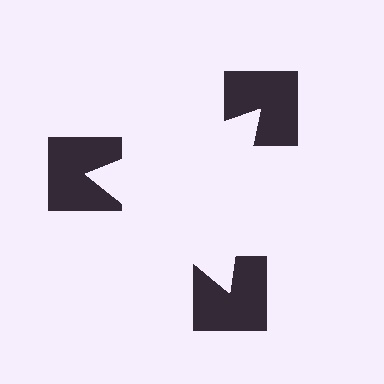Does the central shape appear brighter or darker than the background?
It typically appears slightly brighter than the background, even though no actual brightness change is drawn.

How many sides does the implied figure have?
3 sides.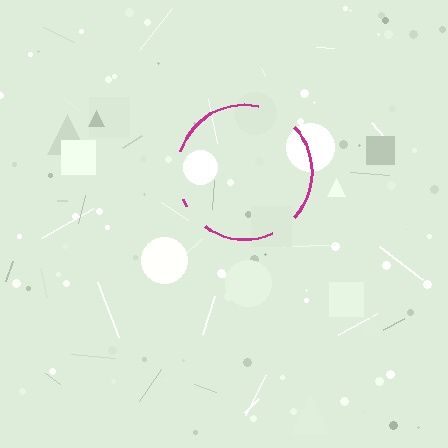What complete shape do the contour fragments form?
The contour fragments form a circle.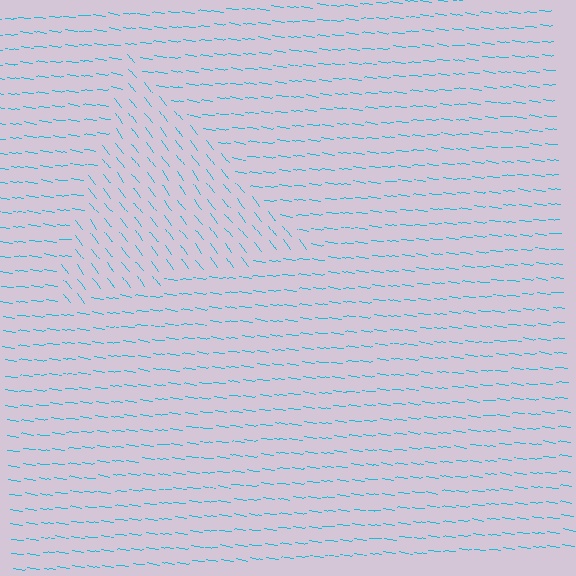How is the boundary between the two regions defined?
The boundary is defined purely by a change in line orientation (approximately 45 degrees difference). All lines are the same color and thickness.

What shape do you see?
I see a triangle.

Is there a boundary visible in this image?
Yes, there is a texture boundary formed by a change in line orientation.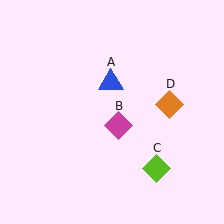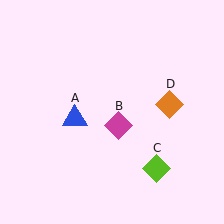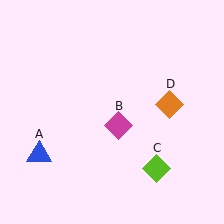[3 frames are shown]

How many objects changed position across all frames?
1 object changed position: blue triangle (object A).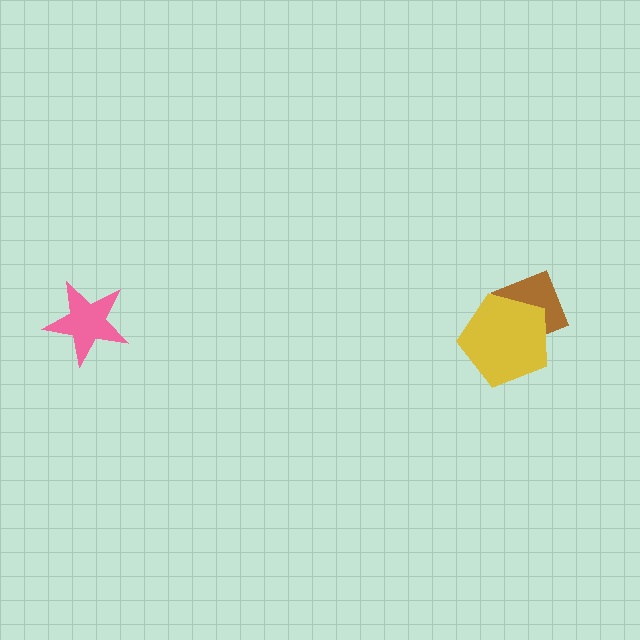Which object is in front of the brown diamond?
The yellow pentagon is in front of the brown diamond.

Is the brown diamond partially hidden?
Yes, it is partially covered by another shape.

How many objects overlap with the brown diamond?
1 object overlaps with the brown diamond.